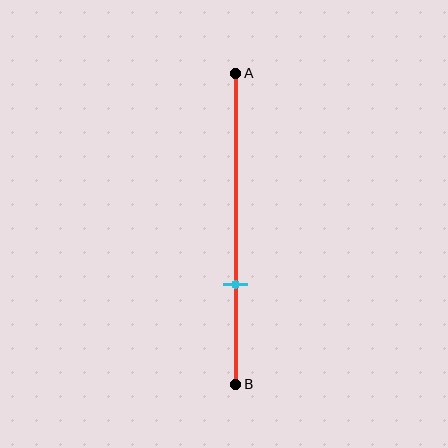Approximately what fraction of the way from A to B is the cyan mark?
The cyan mark is approximately 70% of the way from A to B.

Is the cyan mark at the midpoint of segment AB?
No, the mark is at about 70% from A, not at the 50% midpoint.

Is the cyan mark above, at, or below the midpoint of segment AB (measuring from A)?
The cyan mark is below the midpoint of segment AB.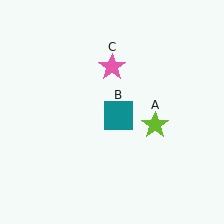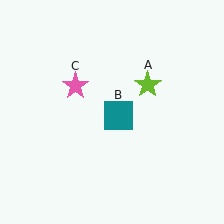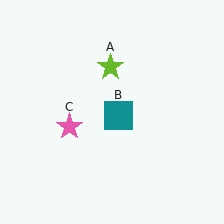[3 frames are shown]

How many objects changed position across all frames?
2 objects changed position: lime star (object A), pink star (object C).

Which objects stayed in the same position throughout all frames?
Teal square (object B) remained stationary.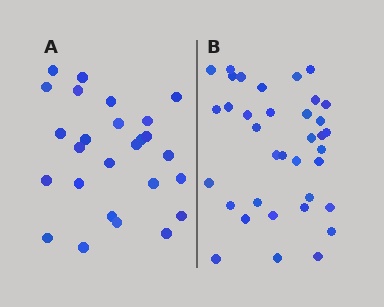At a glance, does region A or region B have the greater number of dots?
Region B (the right region) has more dots.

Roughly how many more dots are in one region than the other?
Region B has roughly 10 or so more dots than region A.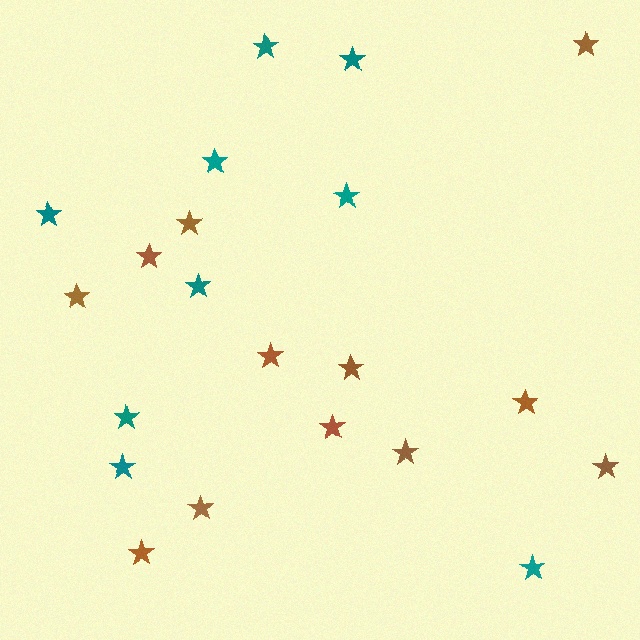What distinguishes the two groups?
There are 2 groups: one group of brown stars (12) and one group of teal stars (9).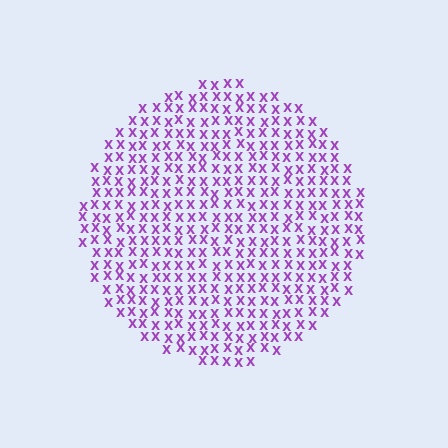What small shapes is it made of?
It is made of small letter X's.